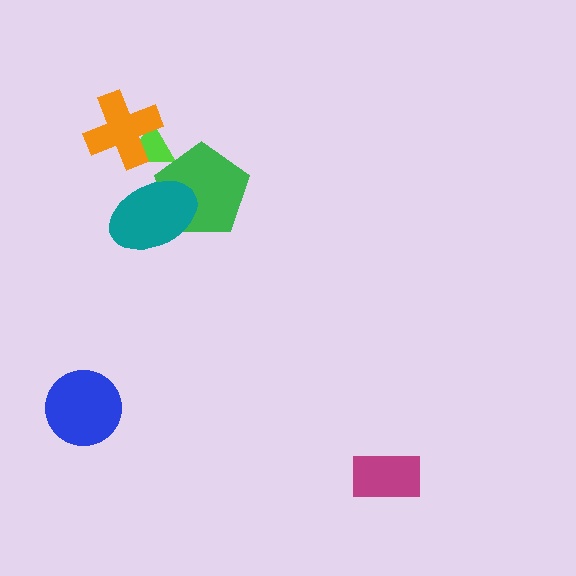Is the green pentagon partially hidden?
Yes, it is partially covered by another shape.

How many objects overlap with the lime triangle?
2 objects overlap with the lime triangle.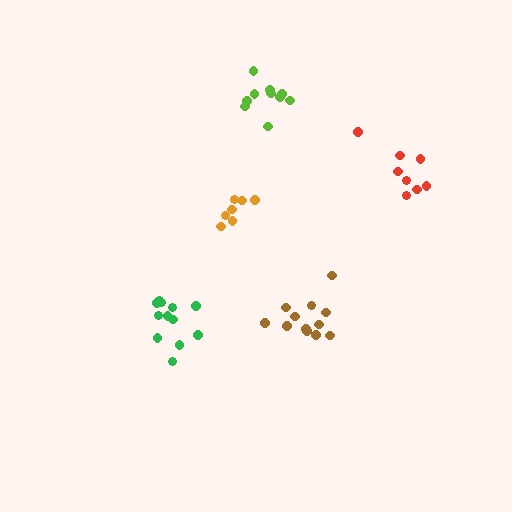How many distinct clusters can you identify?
There are 5 distinct clusters.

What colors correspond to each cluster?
The clusters are colored: red, orange, green, lime, brown.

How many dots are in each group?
Group 1: 8 dots, Group 2: 7 dots, Group 3: 12 dots, Group 4: 11 dots, Group 5: 12 dots (50 total).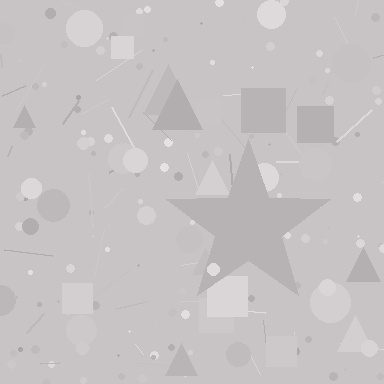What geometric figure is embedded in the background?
A star is embedded in the background.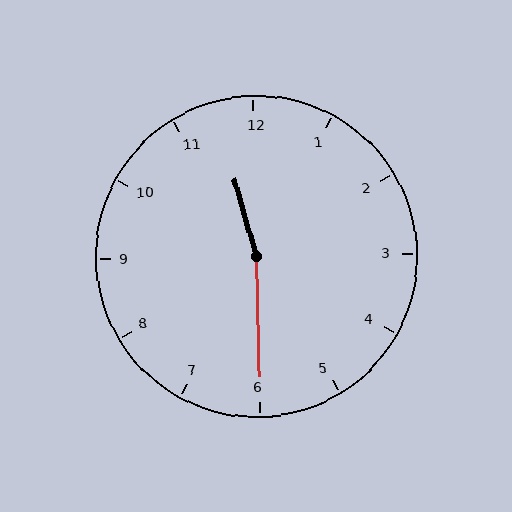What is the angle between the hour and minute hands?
Approximately 165 degrees.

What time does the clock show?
11:30.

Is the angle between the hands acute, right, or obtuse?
It is obtuse.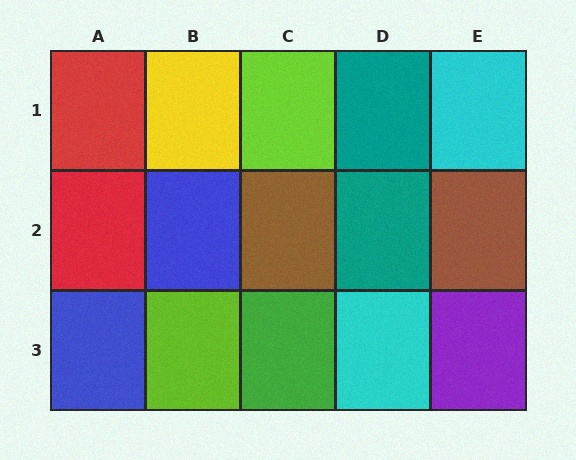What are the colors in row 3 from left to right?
Blue, lime, green, cyan, purple.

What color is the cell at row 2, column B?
Blue.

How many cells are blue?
2 cells are blue.